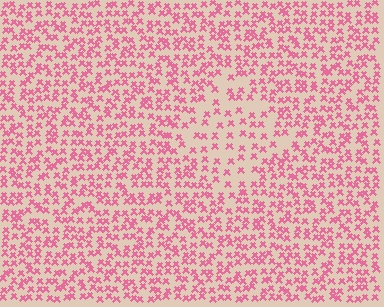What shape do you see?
I see a diamond.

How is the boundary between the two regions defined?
The boundary is defined by a change in element density (approximately 1.9x ratio). All elements are the same color, size, and shape.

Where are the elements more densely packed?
The elements are more densely packed outside the diamond boundary.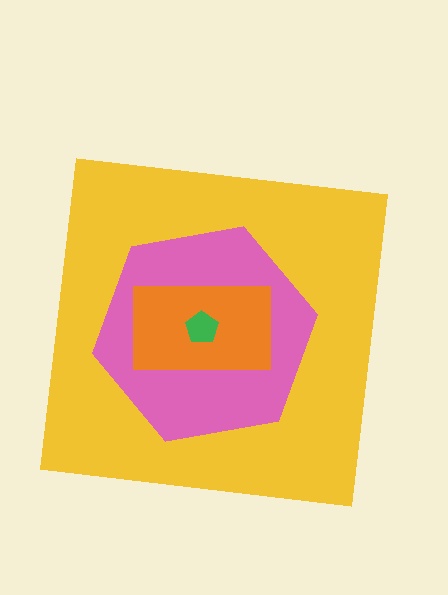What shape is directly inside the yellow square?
The pink hexagon.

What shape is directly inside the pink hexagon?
The orange rectangle.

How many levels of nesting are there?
4.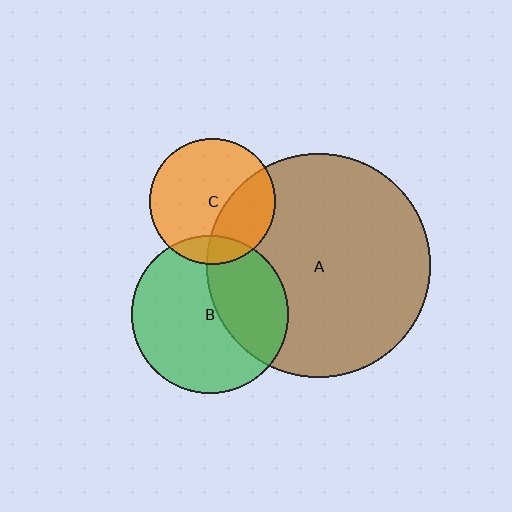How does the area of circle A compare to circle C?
Approximately 3.2 times.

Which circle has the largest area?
Circle A (brown).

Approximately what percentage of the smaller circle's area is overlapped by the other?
Approximately 35%.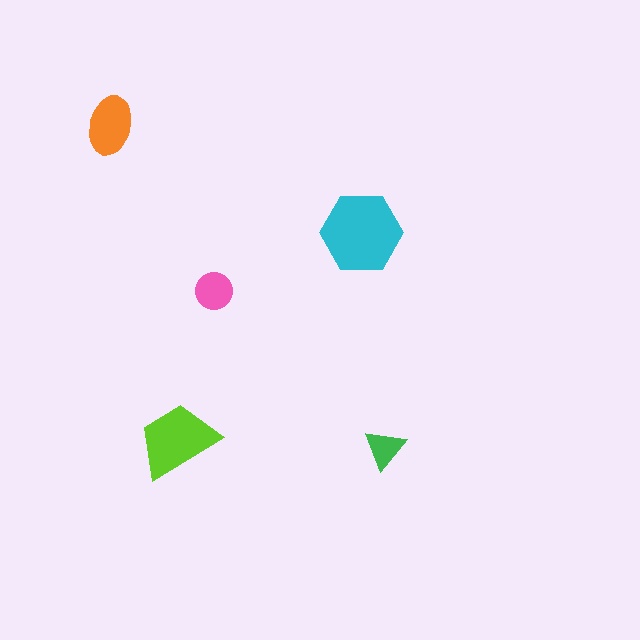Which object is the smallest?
The green triangle.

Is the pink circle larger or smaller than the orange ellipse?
Smaller.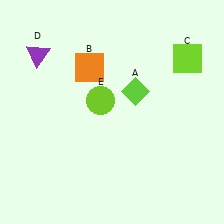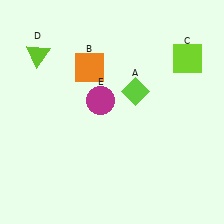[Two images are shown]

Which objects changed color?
D changed from purple to lime. E changed from lime to magenta.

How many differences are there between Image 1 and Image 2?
There are 2 differences between the two images.